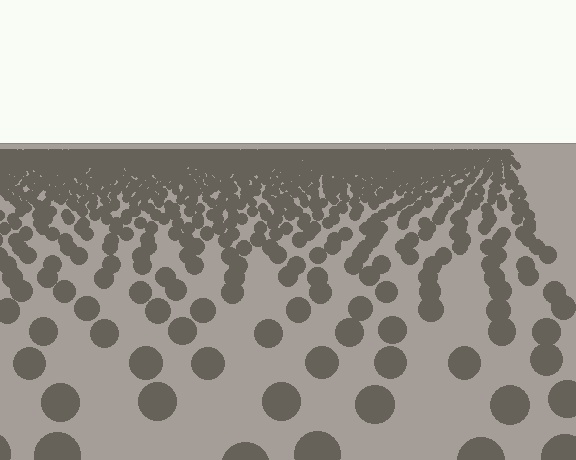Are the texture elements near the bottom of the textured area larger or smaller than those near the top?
Larger. Near the bottom, elements are closer to the viewer and appear at a bigger on-screen size.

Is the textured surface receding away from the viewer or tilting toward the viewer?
The surface is receding away from the viewer. Texture elements get smaller and denser toward the top.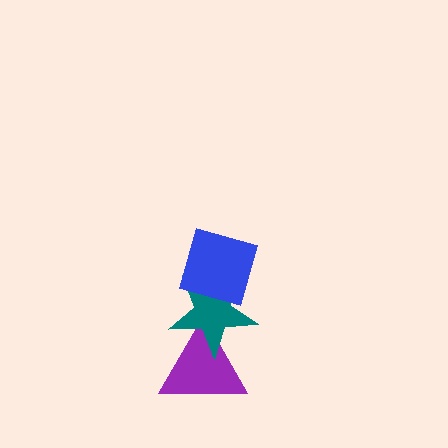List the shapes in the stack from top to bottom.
From top to bottom: the blue diamond, the teal star, the purple triangle.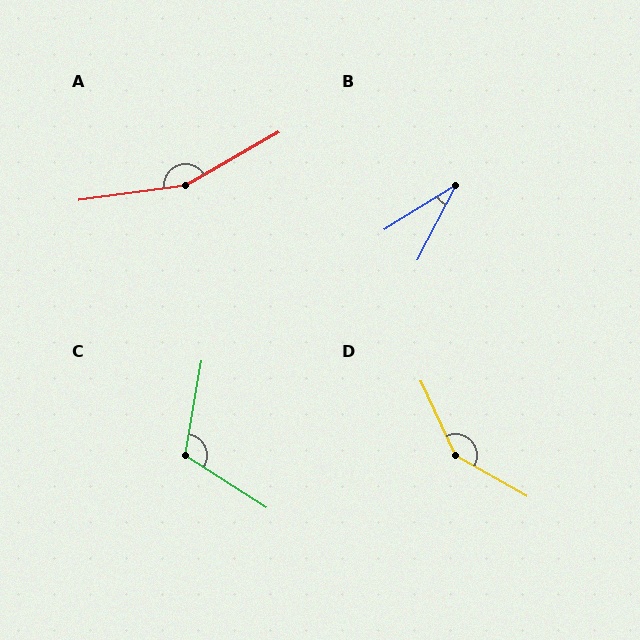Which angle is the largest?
A, at approximately 158 degrees.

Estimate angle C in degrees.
Approximately 113 degrees.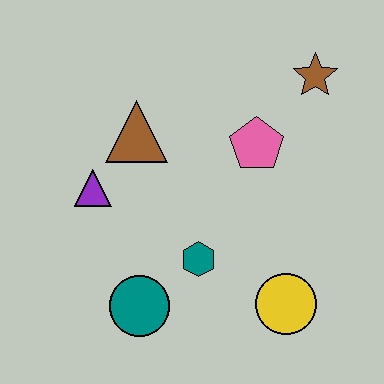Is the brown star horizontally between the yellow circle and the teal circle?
No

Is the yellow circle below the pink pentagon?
Yes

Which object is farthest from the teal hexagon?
The brown star is farthest from the teal hexagon.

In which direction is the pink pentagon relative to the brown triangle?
The pink pentagon is to the right of the brown triangle.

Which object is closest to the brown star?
The pink pentagon is closest to the brown star.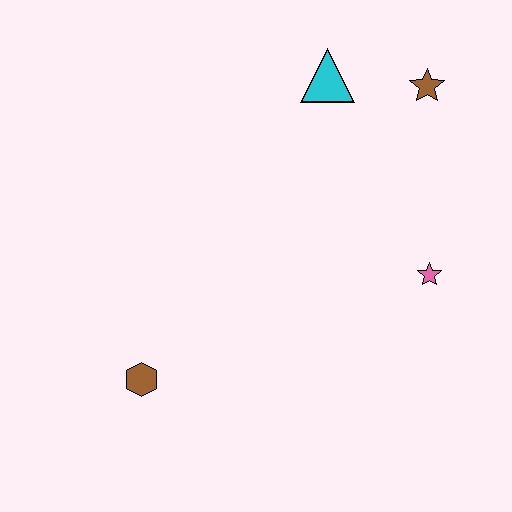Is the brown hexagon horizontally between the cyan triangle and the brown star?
No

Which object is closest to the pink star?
The brown star is closest to the pink star.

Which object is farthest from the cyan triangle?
The brown hexagon is farthest from the cyan triangle.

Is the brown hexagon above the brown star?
No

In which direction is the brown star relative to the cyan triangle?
The brown star is to the right of the cyan triangle.